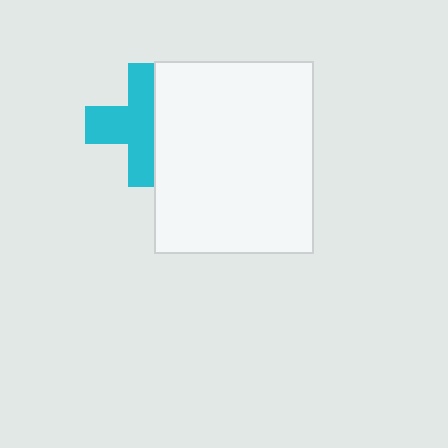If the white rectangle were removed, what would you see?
You would see the complete cyan cross.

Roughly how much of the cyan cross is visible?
About half of it is visible (roughly 60%).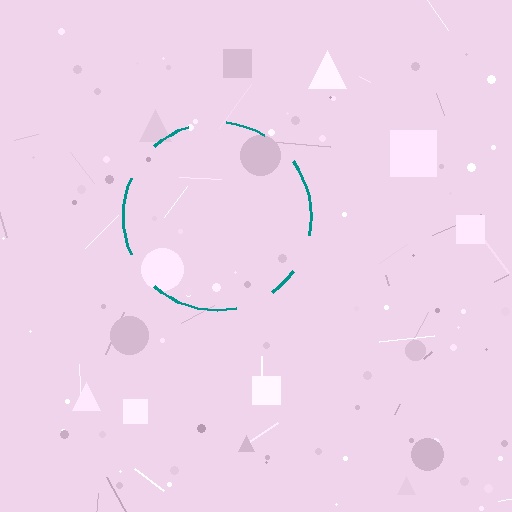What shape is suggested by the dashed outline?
The dashed outline suggests a circle.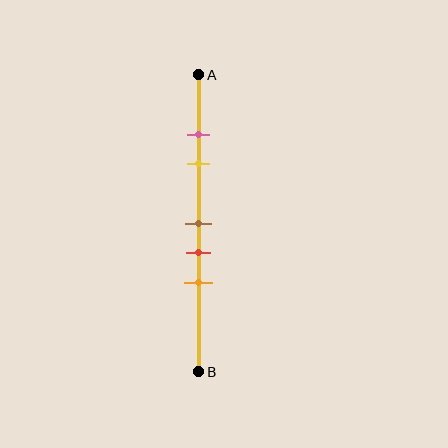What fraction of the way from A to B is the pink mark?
The pink mark is approximately 20% (0.2) of the way from A to B.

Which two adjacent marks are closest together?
The pink and yellow marks are the closest adjacent pair.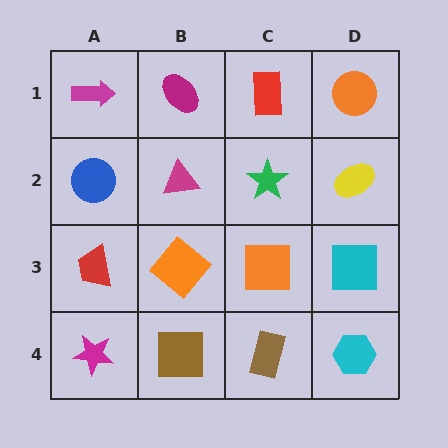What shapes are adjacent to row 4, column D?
A cyan square (row 3, column D), a brown rectangle (row 4, column C).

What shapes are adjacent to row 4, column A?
A red trapezoid (row 3, column A), a brown square (row 4, column B).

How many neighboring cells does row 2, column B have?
4.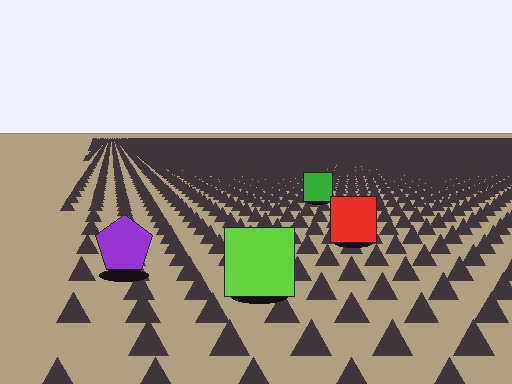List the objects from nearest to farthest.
From nearest to farthest: the lime square, the purple pentagon, the red square, the green square.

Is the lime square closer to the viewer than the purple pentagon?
Yes. The lime square is closer — you can tell from the texture gradient: the ground texture is coarser near it.